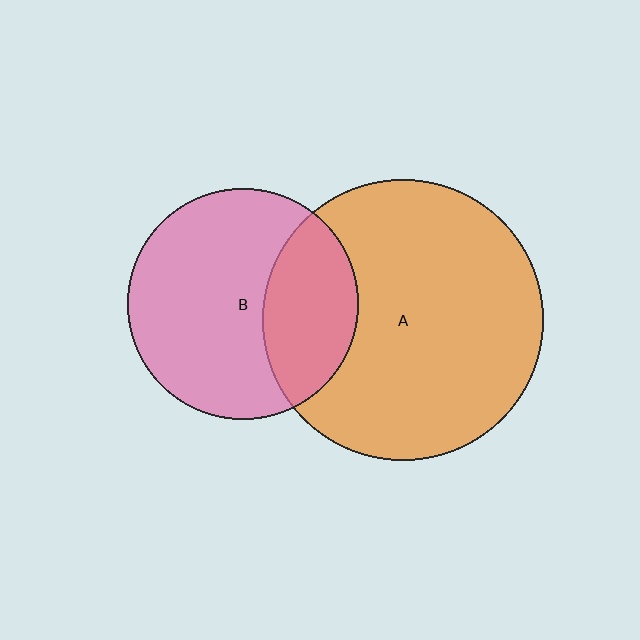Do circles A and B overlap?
Yes.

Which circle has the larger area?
Circle A (orange).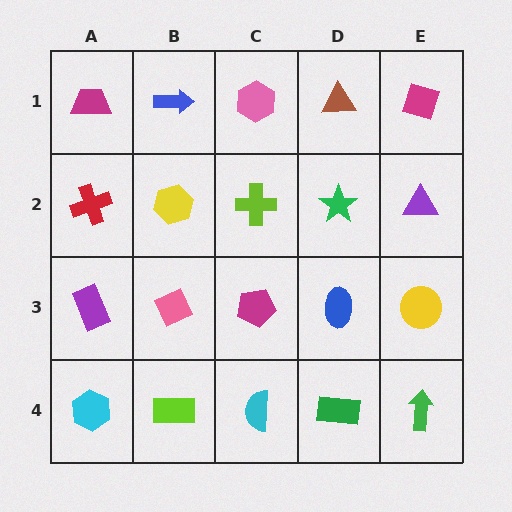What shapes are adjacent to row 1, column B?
A yellow hexagon (row 2, column B), a magenta trapezoid (row 1, column A), a pink hexagon (row 1, column C).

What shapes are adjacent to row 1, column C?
A lime cross (row 2, column C), a blue arrow (row 1, column B), a brown triangle (row 1, column D).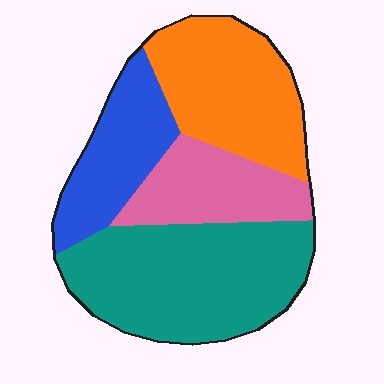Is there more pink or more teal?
Teal.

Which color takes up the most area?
Teal, at roughly 40%.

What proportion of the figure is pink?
Pink takes up about one sixth (1/6) of the figure.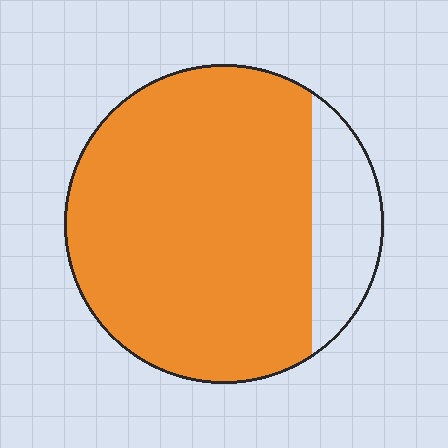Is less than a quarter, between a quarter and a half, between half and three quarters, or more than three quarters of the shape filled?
More than three quarters.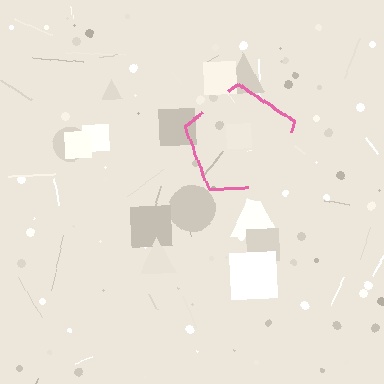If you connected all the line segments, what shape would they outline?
They would outline a pentagon.